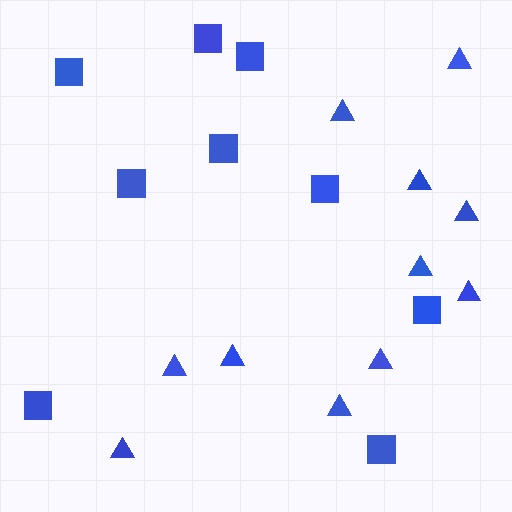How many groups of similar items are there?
There are 2 groups: one group of squares (9) and one group of triangles (11).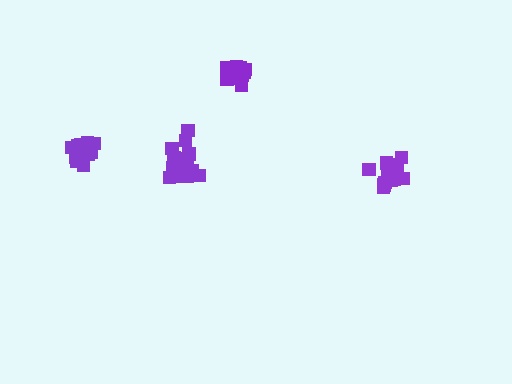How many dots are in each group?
Group 1: 17 dots, Group 2: 19 dots, Group 3: 20 dots, Group 4: 21 dots (77 total).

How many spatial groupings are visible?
There are 4 spatial groupings.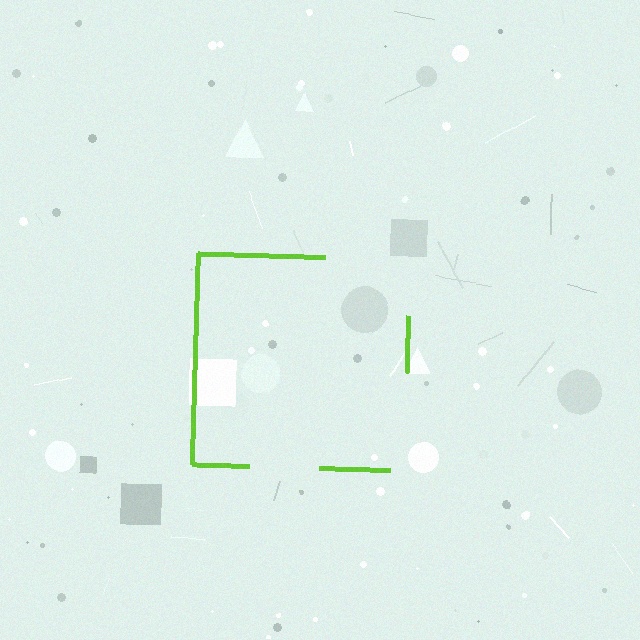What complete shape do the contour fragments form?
The contour fragments form a square.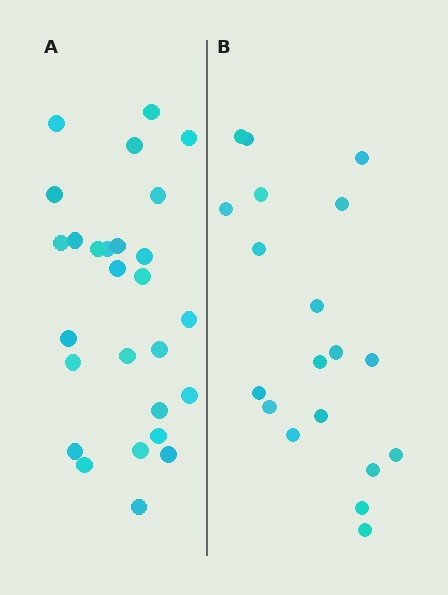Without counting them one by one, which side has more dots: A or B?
Region A (the left region) has more dots.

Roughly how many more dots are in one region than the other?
Region A has roughly 8 or so more dots than region B.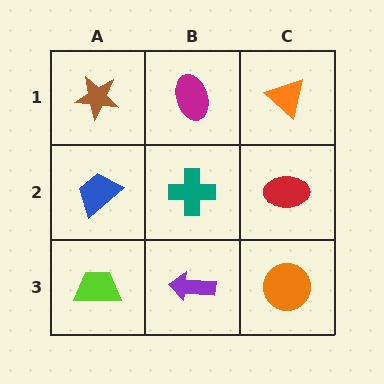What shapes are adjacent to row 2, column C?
An orange triangle (row 1, column C), an orange circle (row 3, column C), a teal cross (row 2, column B).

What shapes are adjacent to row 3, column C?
A red ellipse (row 2, column C), a purple arrow (row 3, column B).